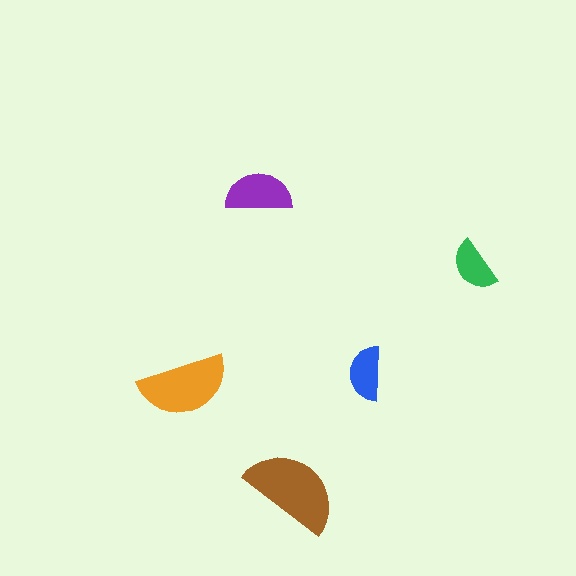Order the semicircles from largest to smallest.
the brown one, the orange one, the purple one, the blue one, the green one.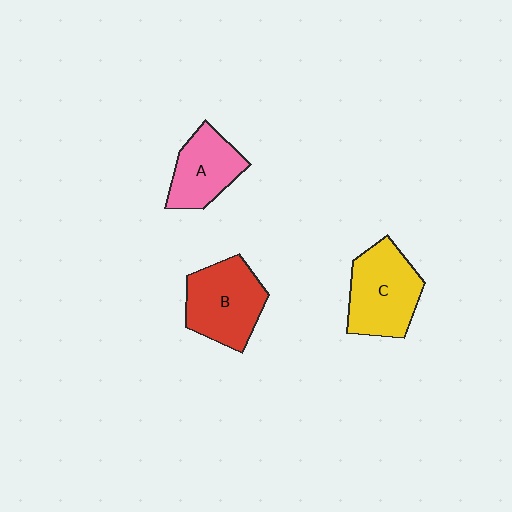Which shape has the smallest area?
Shape A (pink).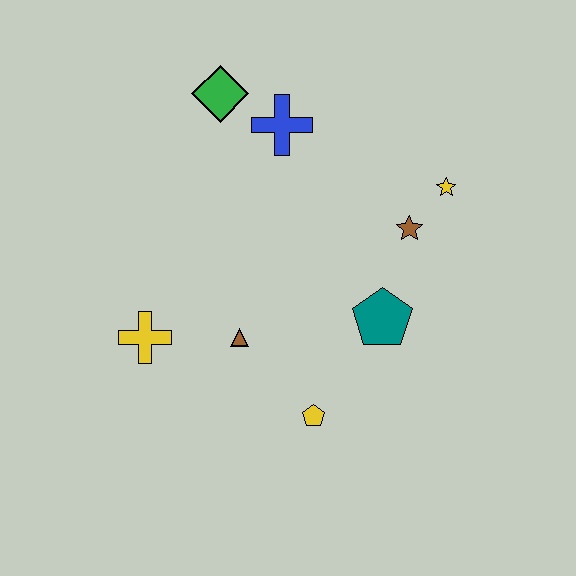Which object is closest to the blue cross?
The green diamond is closest to the blue cross.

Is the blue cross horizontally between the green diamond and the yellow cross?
No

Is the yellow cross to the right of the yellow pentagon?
No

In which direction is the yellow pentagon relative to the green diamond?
The yellow pentagon is below the green diamond.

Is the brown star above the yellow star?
No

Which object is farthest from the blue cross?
The yellow pentagon is farthest from the blue cross.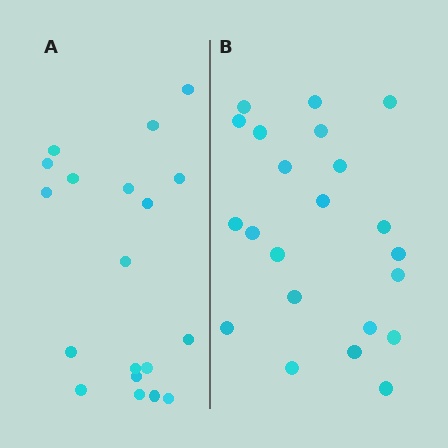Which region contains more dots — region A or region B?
Region B (the right region) has more dots.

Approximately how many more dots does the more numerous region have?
Region B has just a few more — roughly 2 or 3 more dots than region A.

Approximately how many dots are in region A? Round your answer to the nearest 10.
About 20 dots. (The exact count is 19, which rounds to 20.)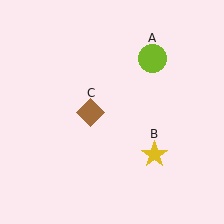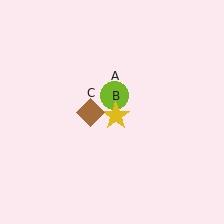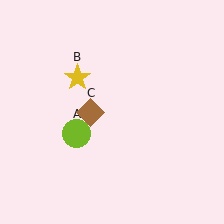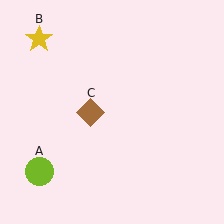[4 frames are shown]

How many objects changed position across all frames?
2 objects changed position: lime circle (object A), yellow star (object B).